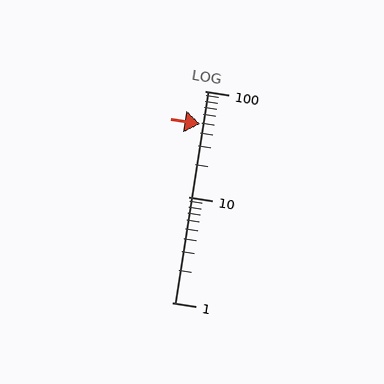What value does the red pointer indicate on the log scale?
The pointer indicates approximately 49.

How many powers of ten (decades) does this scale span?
The scale spans 2 decades, from 1 to 100.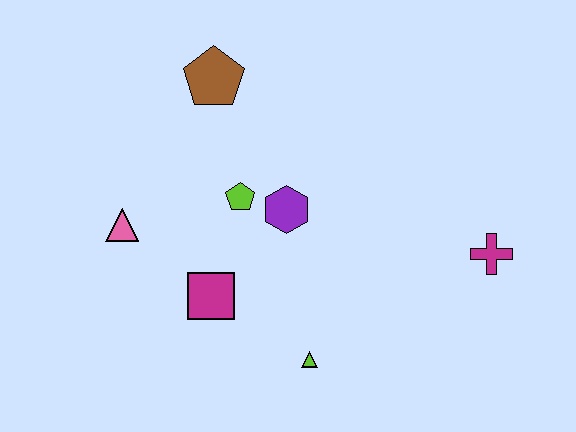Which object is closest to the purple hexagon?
The lime pentagon is closest to the purple hexagon.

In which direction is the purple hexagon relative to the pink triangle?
The purple hexagon is to the right of the pink triangle.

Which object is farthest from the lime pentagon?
The magenta cross is farthest from the lime pentagon.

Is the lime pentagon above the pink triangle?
Yes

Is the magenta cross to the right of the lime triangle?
Yes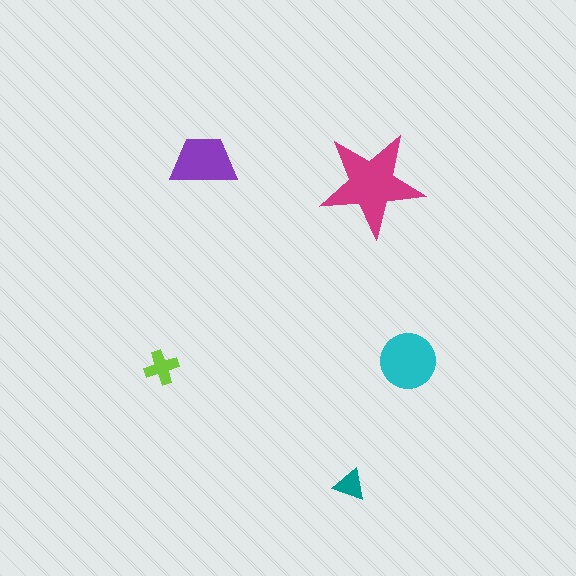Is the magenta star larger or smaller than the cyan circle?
Larger.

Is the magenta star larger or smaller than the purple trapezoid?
Larger.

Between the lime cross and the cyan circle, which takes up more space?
The cyan circle.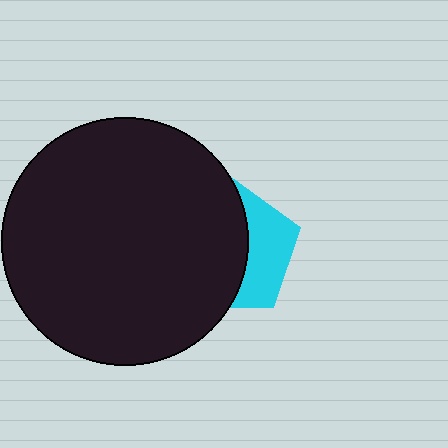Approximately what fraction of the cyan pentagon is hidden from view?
Roughly 62% of the cyan pentagon is hidden behind the black circle.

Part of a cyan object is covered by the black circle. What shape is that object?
It is a pentagon.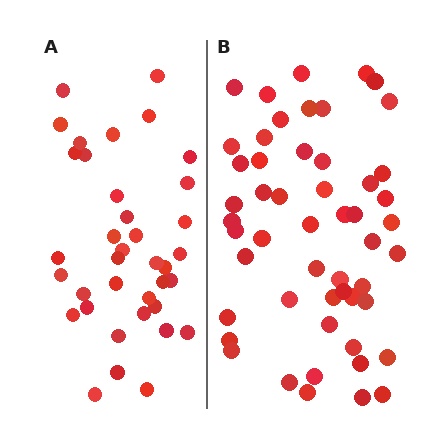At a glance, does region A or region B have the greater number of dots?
Region B (the right region) has more dots.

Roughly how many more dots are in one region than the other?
Region B has approximately 15 more dots than region A.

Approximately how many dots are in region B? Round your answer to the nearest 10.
About 50 dots. (The exact count is 52, which rounds to 50.)